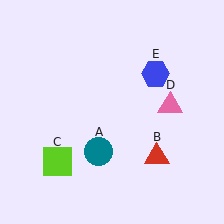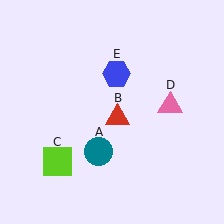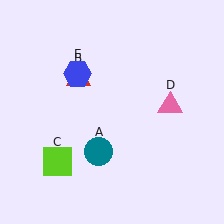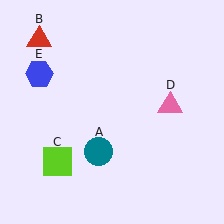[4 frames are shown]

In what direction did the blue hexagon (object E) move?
The blue hexagon (object E) moved left.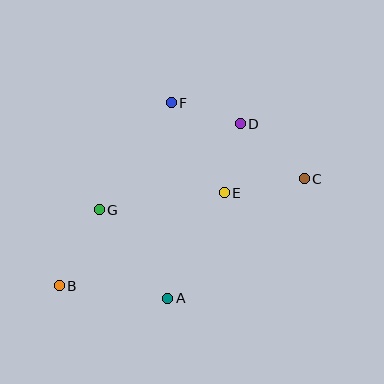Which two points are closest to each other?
Points D and E are closest to each other.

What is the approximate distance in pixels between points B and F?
The distance between B and F is approximately 214 pixels.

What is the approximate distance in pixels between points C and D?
The distance between C and D is approximately 84 pixels.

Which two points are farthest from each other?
Points B and C are farthest from each other.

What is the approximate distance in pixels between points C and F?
The distance between C and F is approximately 153 pixels.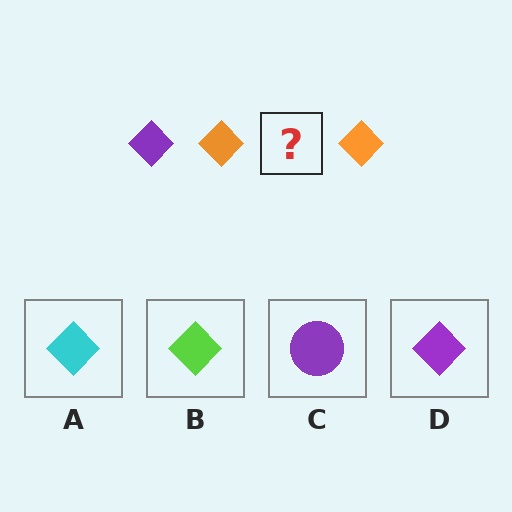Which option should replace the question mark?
Option D.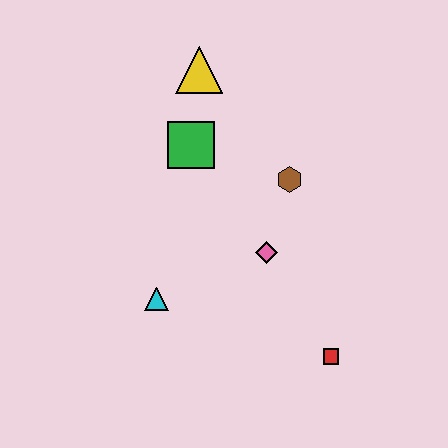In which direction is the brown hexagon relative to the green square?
The brown hexagon is to the right of the green square.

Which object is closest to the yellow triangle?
The green square is closest to the yellow triangle.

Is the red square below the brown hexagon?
Yes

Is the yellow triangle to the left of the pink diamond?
Yes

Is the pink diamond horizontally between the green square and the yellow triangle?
No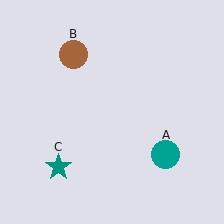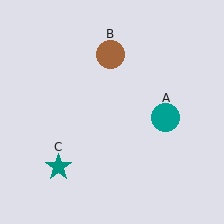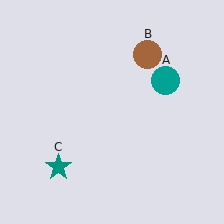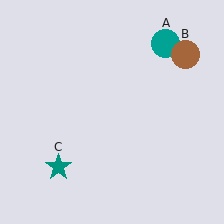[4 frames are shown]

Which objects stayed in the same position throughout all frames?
Teal star (object C) remained stationary.